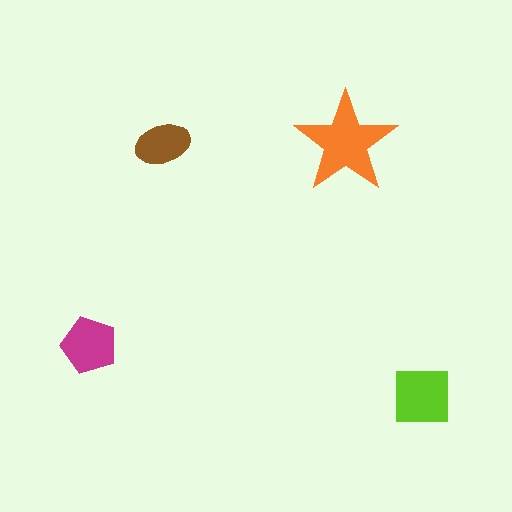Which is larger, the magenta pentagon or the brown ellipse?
The magenta pentagon.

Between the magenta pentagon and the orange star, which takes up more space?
The orange star.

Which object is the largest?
The orange star.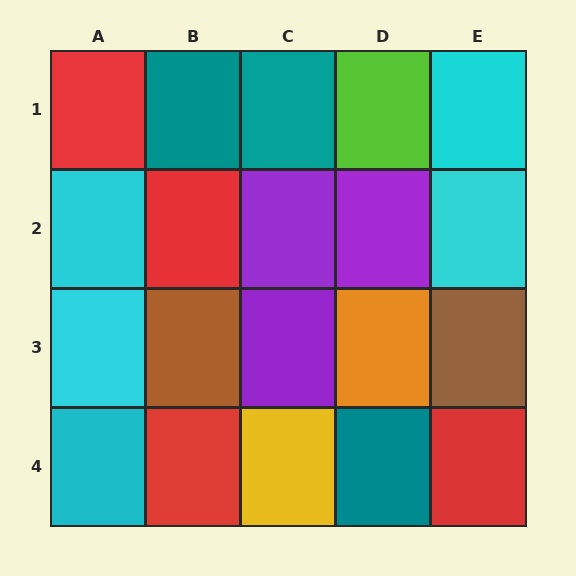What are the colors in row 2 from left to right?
Cyan, red, purple, purple, cyan.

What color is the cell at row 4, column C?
Yellow.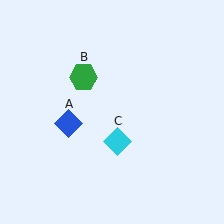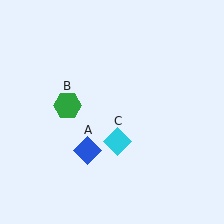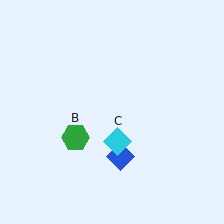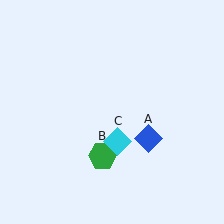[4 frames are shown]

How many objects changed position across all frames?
2 objects changed position: blue diamond (object A), green hexagon (object B).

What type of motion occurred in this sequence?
The blue diamond (object A), green hexagon (object B) rotated counterclockwise around the center of the scene.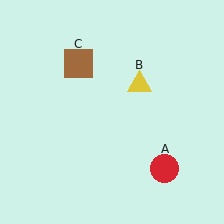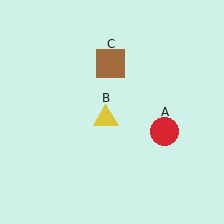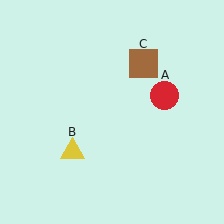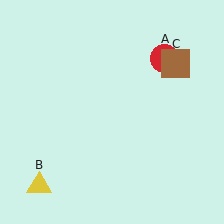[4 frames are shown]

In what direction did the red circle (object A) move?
The red circle (object A) moved up.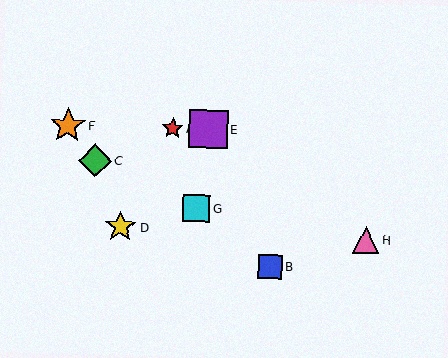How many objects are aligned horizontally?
3 objects (A, E, F) are aligned horizontally.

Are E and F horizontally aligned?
Yes, both are at y≈129.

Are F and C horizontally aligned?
No, F is at y≈125 and C is at y≈161.